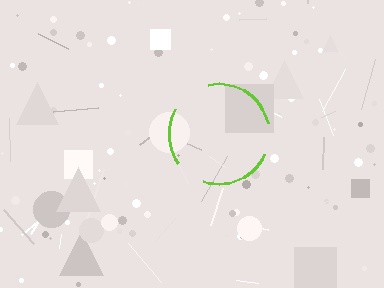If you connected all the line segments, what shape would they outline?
They would outline a circle.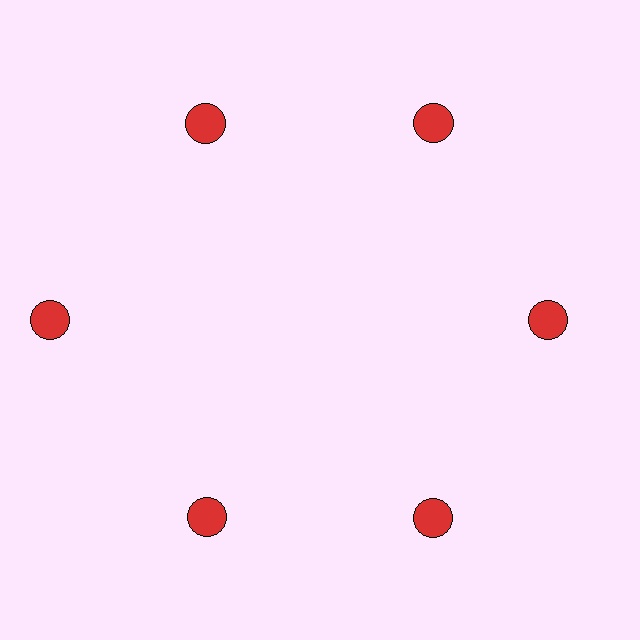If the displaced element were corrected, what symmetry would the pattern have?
It would have 6-fold rotational symmetry — the pattern would map onto itself every 60 degrees.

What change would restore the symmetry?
The symmetry would be restored by moving it inward, back onto the ring so that all 6 circles sit at equal angles and equal distance from the center.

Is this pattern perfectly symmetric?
No. The 6 red circles are arranged in a ring, but one element near the 9 o'clock position is pushed outward from the center, breaking the 6-fold rotational symmetry.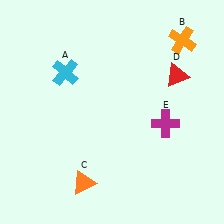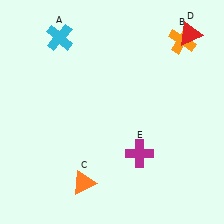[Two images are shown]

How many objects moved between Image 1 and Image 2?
3 objects moved between the two images.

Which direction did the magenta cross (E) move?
The magenta cross (E) moved down.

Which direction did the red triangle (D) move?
The red triangle (D) moved up.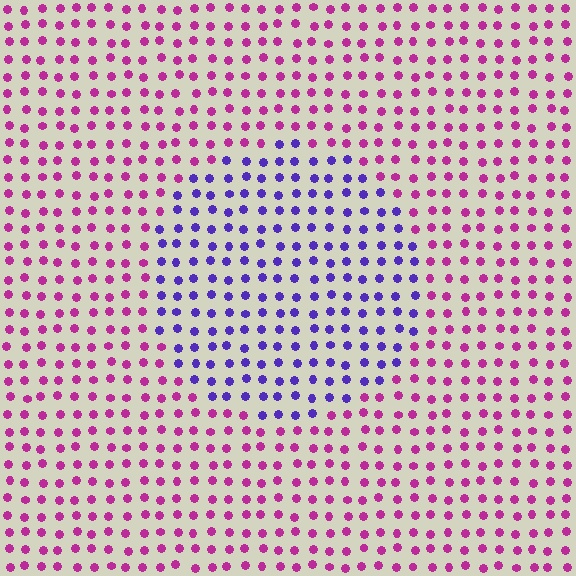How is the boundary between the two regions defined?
The boundary is defined purely by a slight shift in hue (about 58 degrees). Spacing, size, and orientation are identical on both sides.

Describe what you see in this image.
The image is filled with small magenta elements in a uniform arrangement. A circle-shaped region is visible where the elements are tinted to a slightly different hue, forming a subtle color boundary.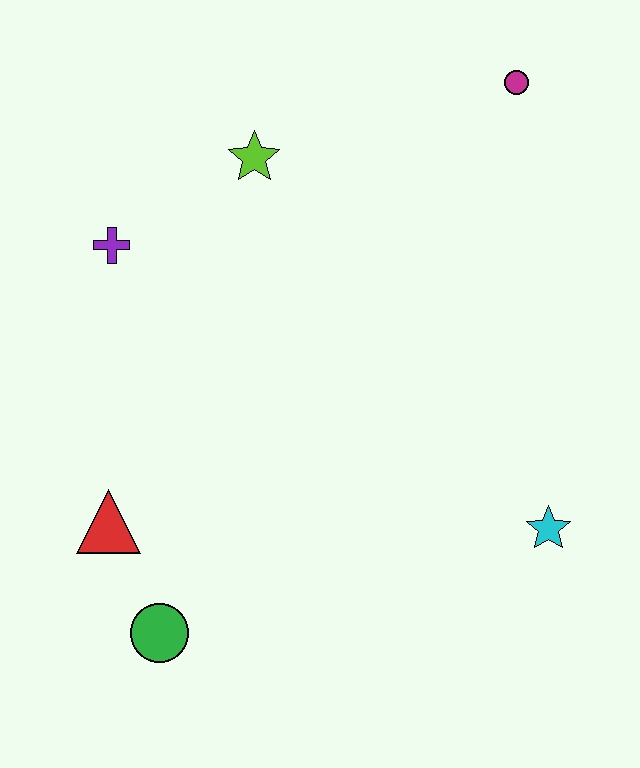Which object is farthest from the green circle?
The magenta circle is farthest from the green circle.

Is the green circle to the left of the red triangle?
No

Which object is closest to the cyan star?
The green circle is closest to the cyan star.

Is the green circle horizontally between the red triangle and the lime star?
Yes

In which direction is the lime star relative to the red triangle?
The lime star is above the red triangle.